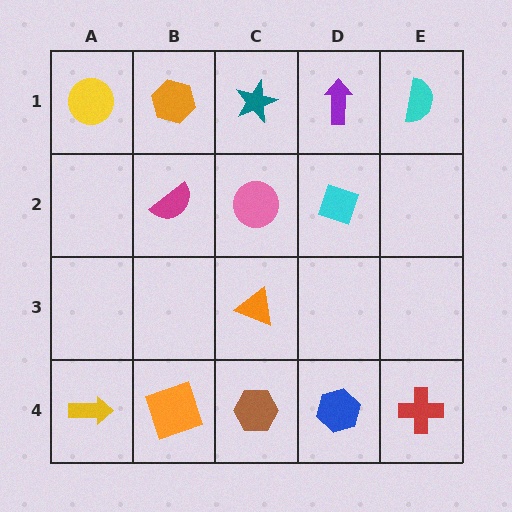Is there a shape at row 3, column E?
No, that cell is empty.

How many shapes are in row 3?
1 shape.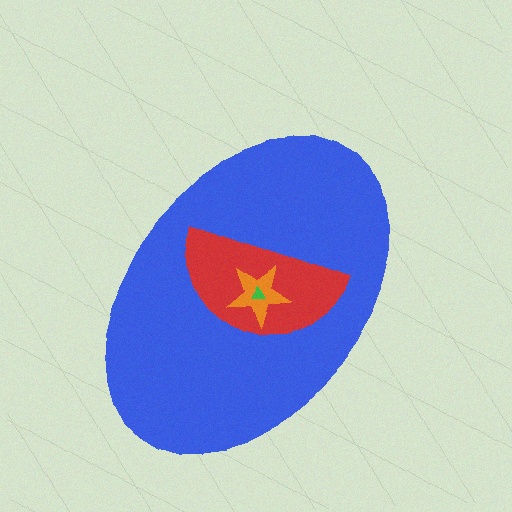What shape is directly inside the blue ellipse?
The red semicircle.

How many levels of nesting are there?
4.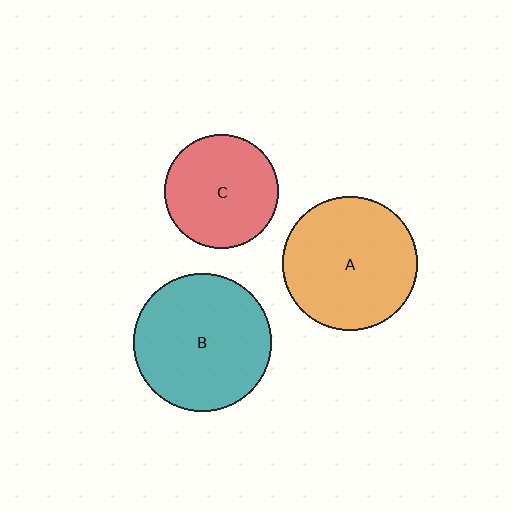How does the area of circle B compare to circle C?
Approximately 1.5 times.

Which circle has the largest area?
Circle B (teal).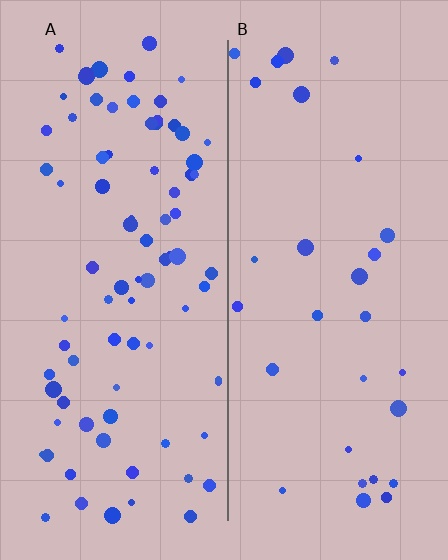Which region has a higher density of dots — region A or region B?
A (the left).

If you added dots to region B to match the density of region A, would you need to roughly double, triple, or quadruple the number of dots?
Approximately triple.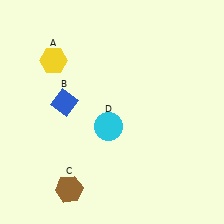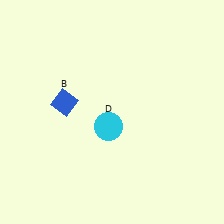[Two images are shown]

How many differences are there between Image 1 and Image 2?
There are 2 differences between the two images.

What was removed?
The brown hexagon (C), the yellow hexagon (A) were removed in Image 2.